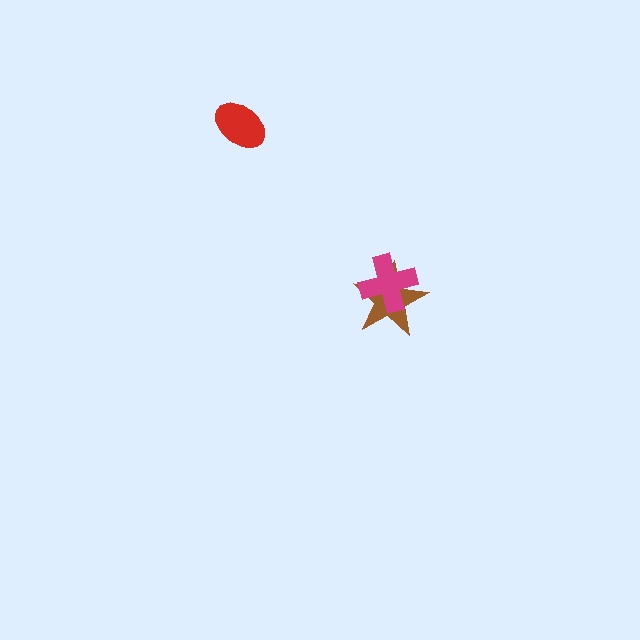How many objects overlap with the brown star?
1 object overlaps with the brown star.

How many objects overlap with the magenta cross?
1 object overlaps with the magenta cross.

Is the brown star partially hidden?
Yes, it is partially covered by another shape.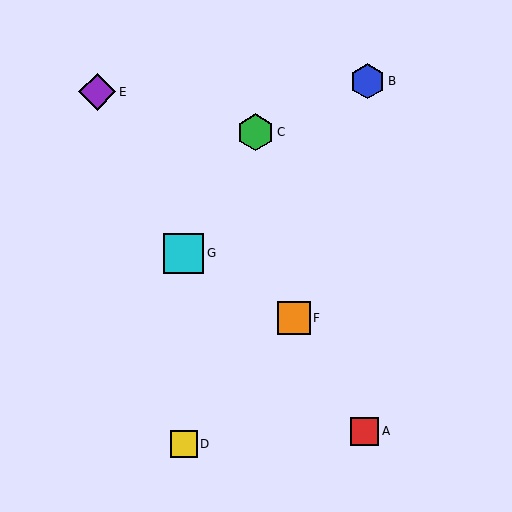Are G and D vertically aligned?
Yes, both are at x≈184.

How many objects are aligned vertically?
2 objects (D, G) are aligned vertically.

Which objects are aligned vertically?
Objects D, G are aligned vertically.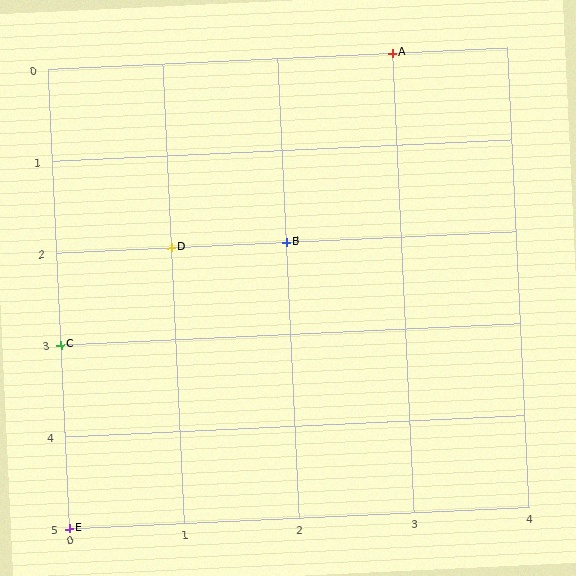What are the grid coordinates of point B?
Point B is at grid coordinates (2, 2).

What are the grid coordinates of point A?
Point A is at grid coordinates (3, 0).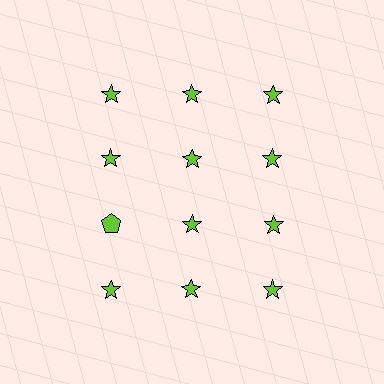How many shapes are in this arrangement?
There are 12 shapes arranged in a grid pattern.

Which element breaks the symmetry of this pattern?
The lime pentagon in the third row, leftmost column breaks the symmetry. All other shapes are lime stars.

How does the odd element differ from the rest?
It has a different shape: pentagon instead of star.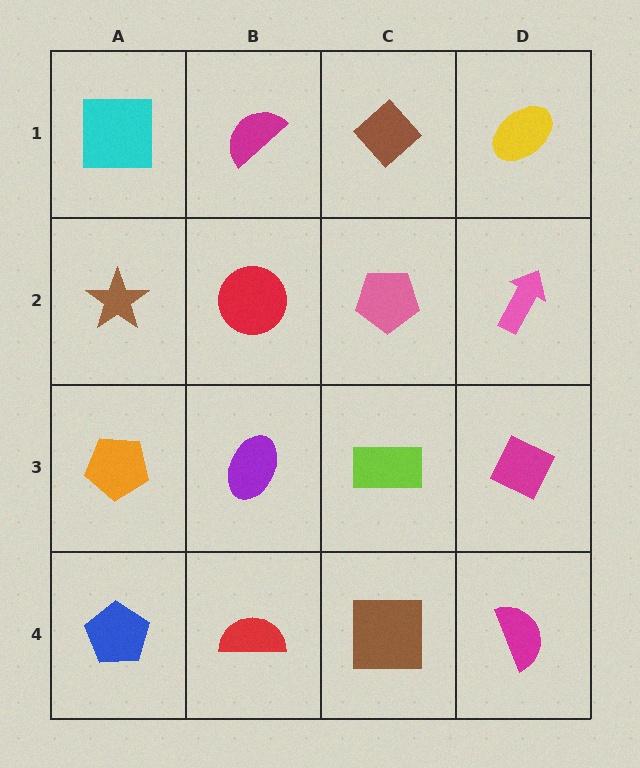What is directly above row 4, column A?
An orange pentagon.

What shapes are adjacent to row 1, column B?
A red circle (row 2, column B), a cyan square (row 1, column A), a brown diamond (row 1, column C).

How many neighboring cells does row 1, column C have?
3.